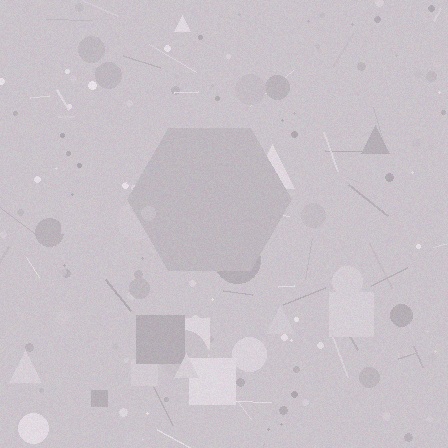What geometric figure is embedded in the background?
A hexagon is embedded in the background.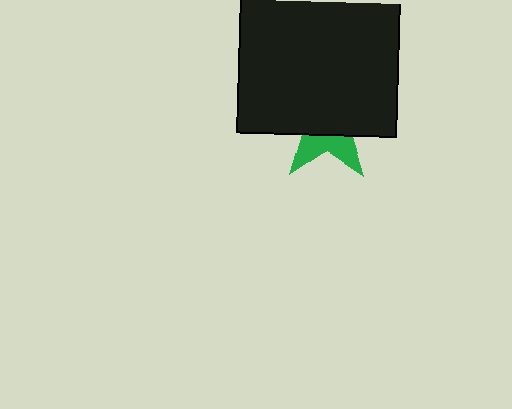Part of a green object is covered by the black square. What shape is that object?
It is a star.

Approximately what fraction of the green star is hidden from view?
Roughly 66% of the green star is hidden behind the black square.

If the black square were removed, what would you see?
You would see the complete green star.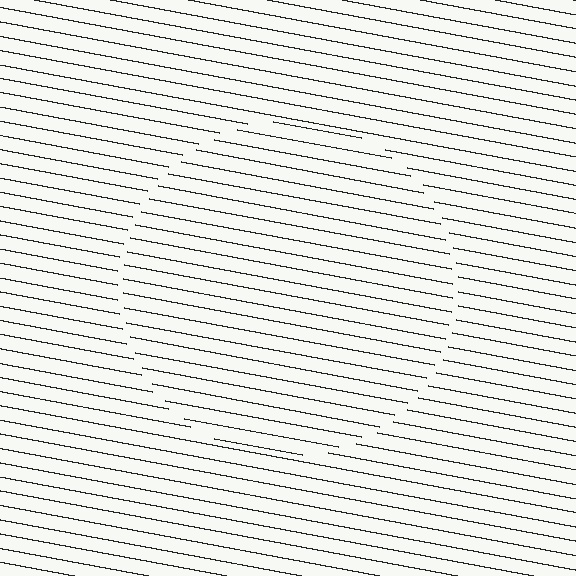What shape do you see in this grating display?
An illusory circle. The interior of the shape contains the same grating, shifted by half a period — the contour is defined by the phase discontinuity where line-ends from the inner and outer gratings abut.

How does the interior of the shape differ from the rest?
The interior of the shape contains the same grating, shifted by half a period — the contour is defined by the phase discontinuity where line-ends from the inner and outer gratings abut.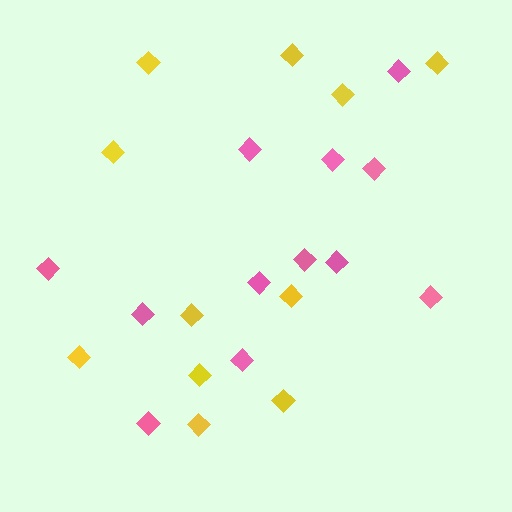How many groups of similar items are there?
There are 2 groups: one group of yellow diamonds (11) and one group of pink diamonds (12).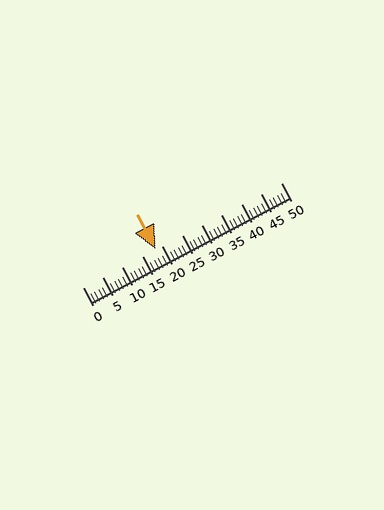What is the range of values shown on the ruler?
The ruler shows values from 0 to 50.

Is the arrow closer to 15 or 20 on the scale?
The arrow is closer to 20.